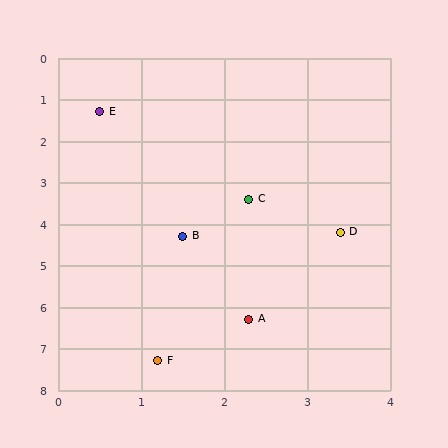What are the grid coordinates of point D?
Point D is at approximately (3.4, 4.2).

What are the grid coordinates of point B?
Point B is at approximately (1.5, 4.3).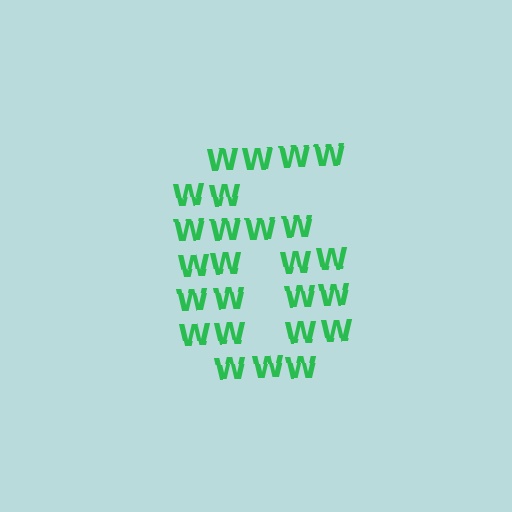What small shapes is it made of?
It is made of small letter W's.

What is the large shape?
The large shape is the digit 6.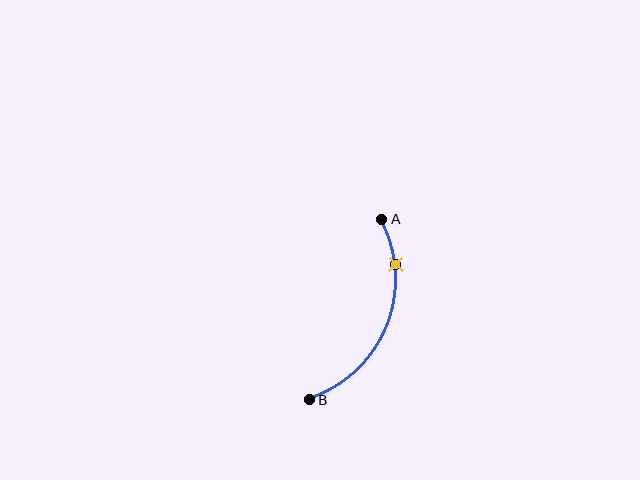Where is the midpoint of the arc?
The arc midpoint is the point on the curve farthest from the straight line joining A and B. It sits to the right of that line.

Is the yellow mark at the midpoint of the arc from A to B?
No. The yellow mark lies on the arc but is closer to endpoint A. The arc midpoint would be at the point on the curve equidistant along the arc from both A and B.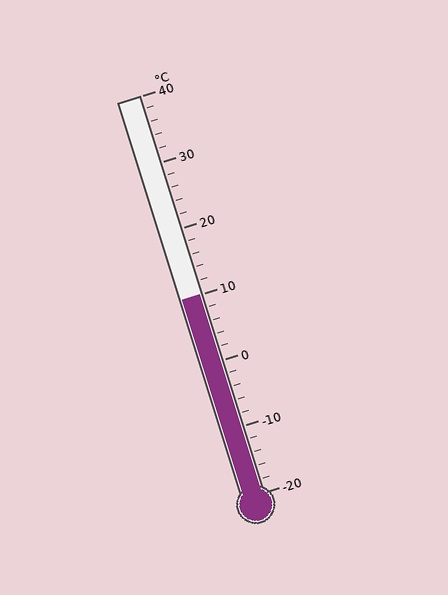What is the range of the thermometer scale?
The thermometer scale ranges from -20°C to 40°C.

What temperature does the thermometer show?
The thermometer shows approximately 10°C.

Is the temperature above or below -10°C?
The temperature is above -10°C.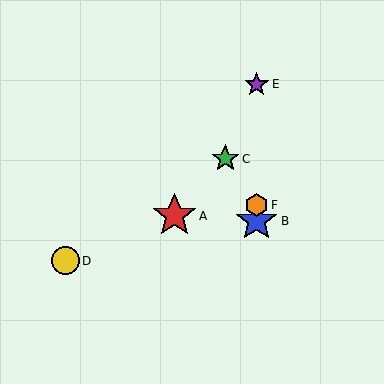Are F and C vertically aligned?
No, F is at x≈257 and C is at x≈225.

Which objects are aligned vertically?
Objects B, E, F are aligned vertically.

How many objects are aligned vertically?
3 objects (B, E, F) are aligned vertically.